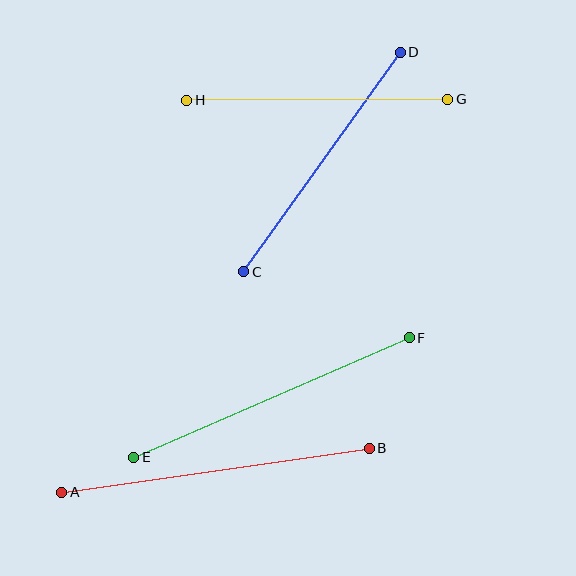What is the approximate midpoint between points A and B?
The midpoint is at approximately (216, 470) pixels.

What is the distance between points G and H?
The distance is approximately 261 pixels.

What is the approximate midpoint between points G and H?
The midpoint is at approximately (317, 100) pixels.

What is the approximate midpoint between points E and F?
The midpoint is at approximately (272, 398) pixels.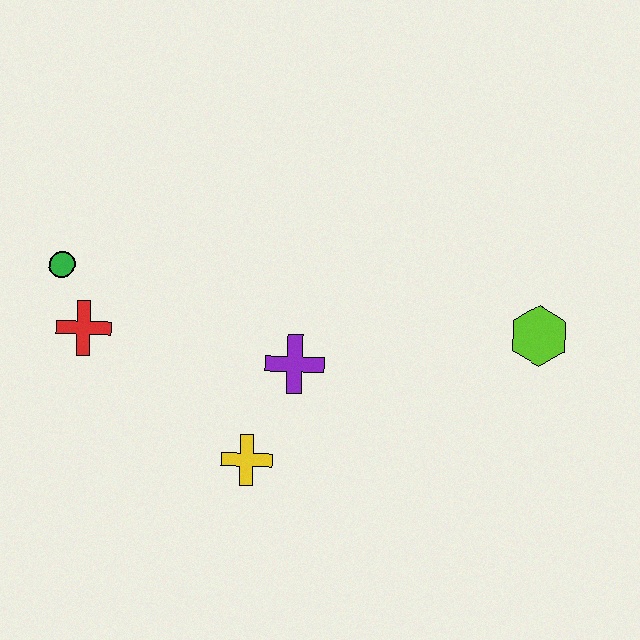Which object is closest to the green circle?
The red cross is closest to the green circle.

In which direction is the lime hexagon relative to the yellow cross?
The lime hexagon is to the right of the yellow cross.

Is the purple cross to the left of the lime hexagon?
Yes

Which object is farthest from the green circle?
The lime hexagon is farthest from the green circle.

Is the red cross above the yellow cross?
Yes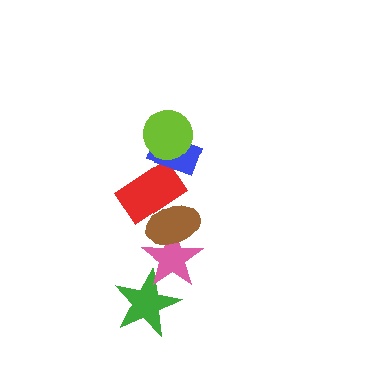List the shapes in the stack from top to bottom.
From top to bottom: the lime circle, the blue rectangle, the red rectangle, the brown ellipse, the pink star, the green star.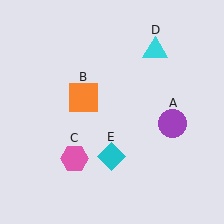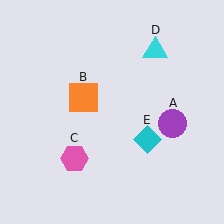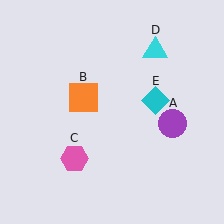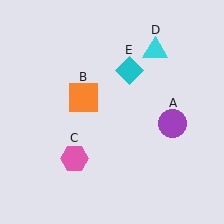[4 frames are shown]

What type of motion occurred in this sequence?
The cyan diamond (object E) rotated counterclockwise around the center of the scene.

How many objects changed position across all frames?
1 object changed position: cyan diamond (object E).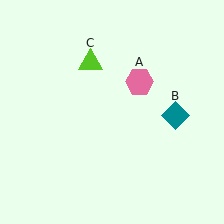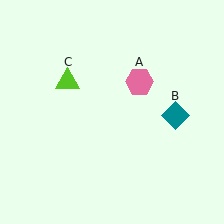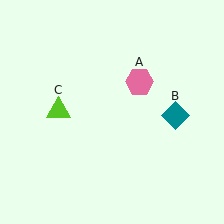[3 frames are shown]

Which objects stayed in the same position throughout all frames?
Pink hexagon (object A) and teal diamond (object B) remained stationary.